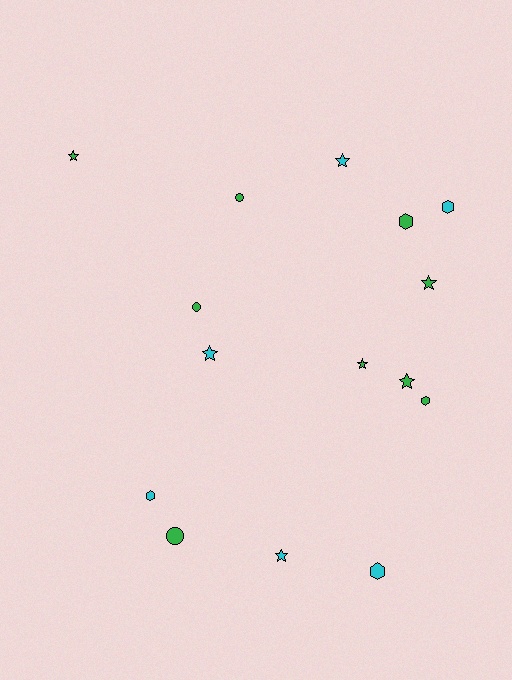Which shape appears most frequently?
Star, with 7 objects.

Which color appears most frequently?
Green, with 9 objects.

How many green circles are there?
There are 3 green circles.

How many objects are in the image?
There are 15 objects.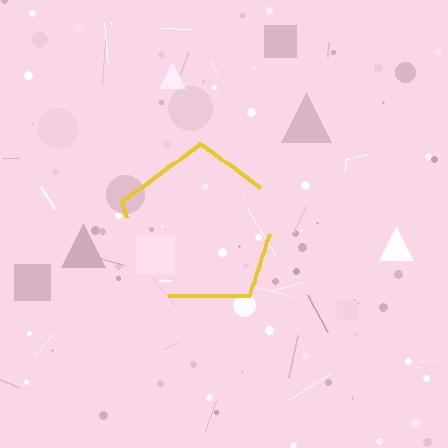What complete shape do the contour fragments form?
The contour fragments form a pentagon.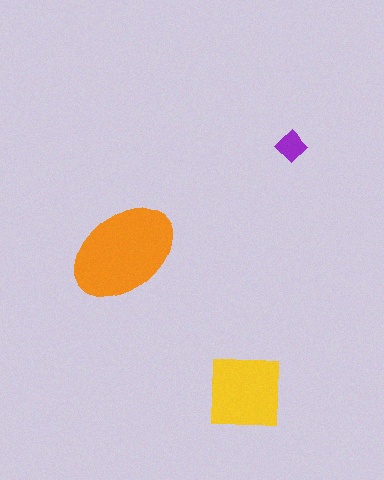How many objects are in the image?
There are 3 objects in the image.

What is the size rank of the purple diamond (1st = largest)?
3rd.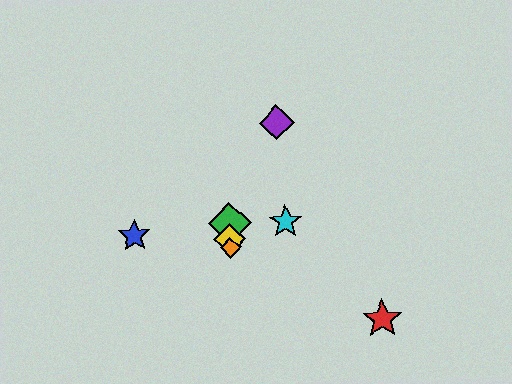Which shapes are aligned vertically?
The green diamond, the yellow diamond, the orange diamond are aligned vertically.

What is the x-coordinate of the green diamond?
The green diamond is at x≈230.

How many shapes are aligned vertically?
3 shapes (the green diamond, the yellow diamond, the orange diamond) are aligned vertically.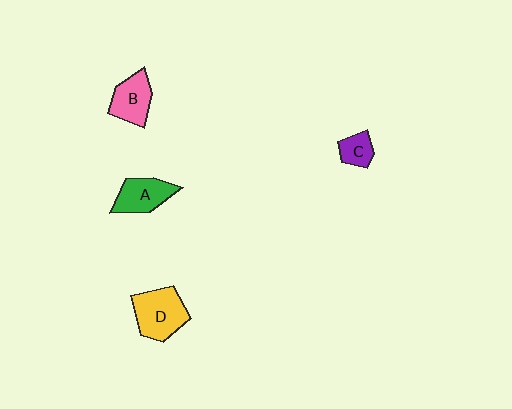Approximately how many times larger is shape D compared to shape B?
Approximately 1.3 times.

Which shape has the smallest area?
Shape C (purple).